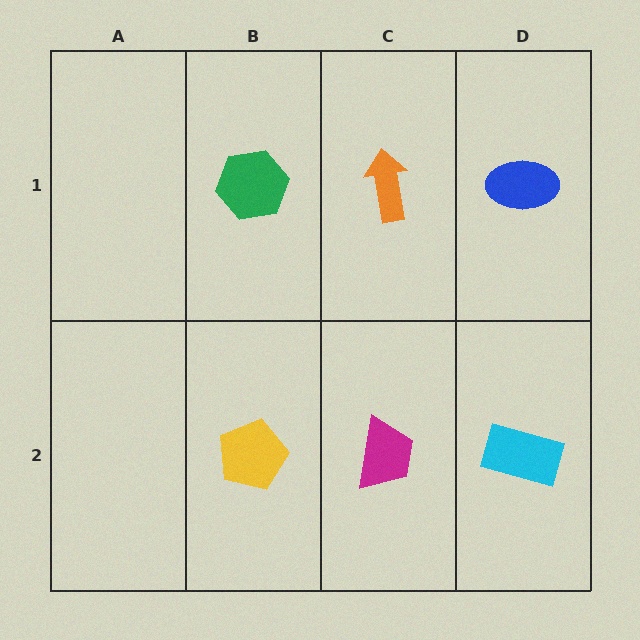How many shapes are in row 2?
3 shapes.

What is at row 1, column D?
A blue ellipse.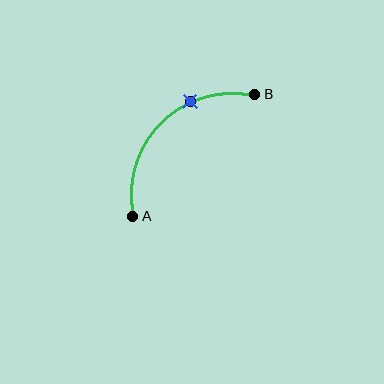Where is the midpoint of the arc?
The arc midpoint is the point on the curve farthest from the straight line joining A and B. It sits above and to the left of that line.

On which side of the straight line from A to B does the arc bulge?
The arc bulges above and to the left of the straight line connecting A and B.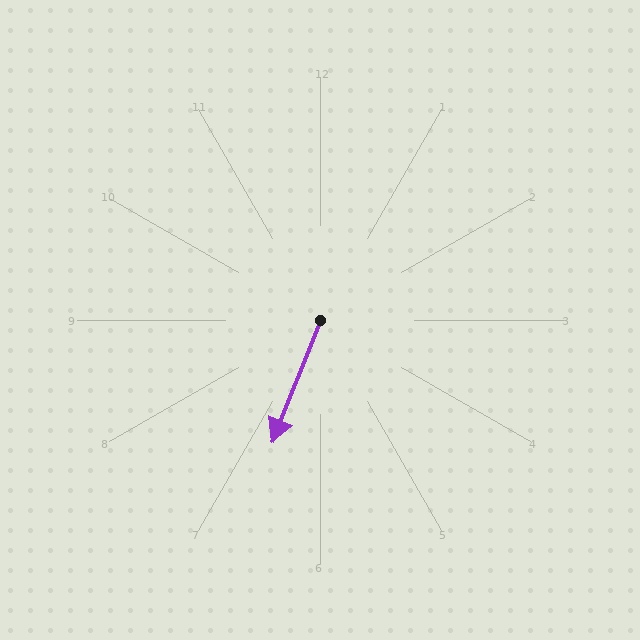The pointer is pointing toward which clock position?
Roughly 7 o'clock.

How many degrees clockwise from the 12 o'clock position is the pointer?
Approximately 201 degrees.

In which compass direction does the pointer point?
South.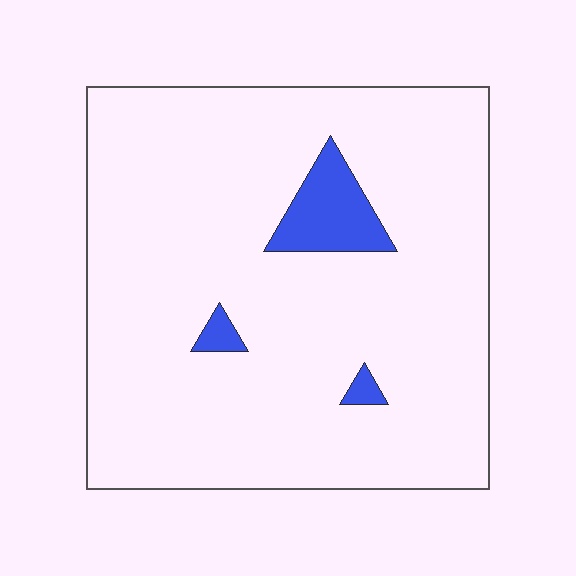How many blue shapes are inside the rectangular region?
3.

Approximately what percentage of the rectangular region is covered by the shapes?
Approximately 5%.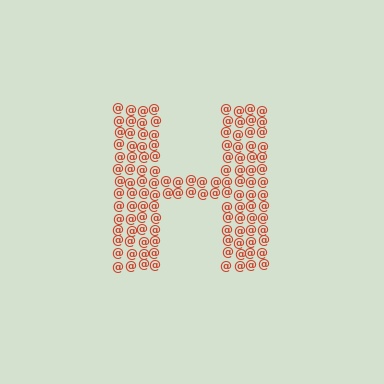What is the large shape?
The large shape is the letter H.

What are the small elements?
The small elements are at signs.